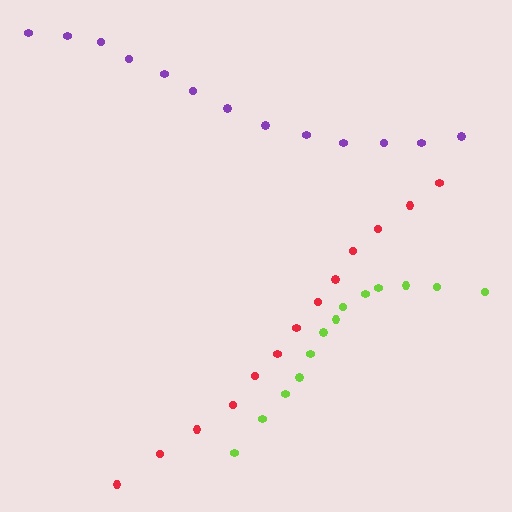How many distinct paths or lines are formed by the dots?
There are 3 distinct paths.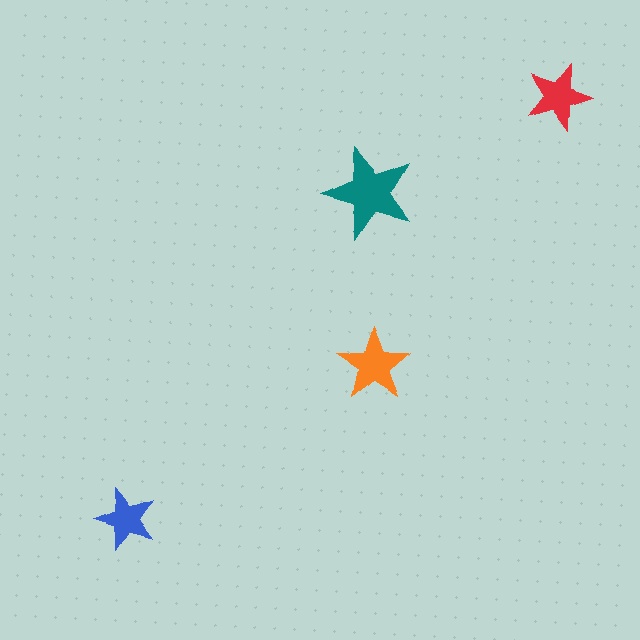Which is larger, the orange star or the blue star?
The orange one.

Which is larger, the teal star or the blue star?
The teal one.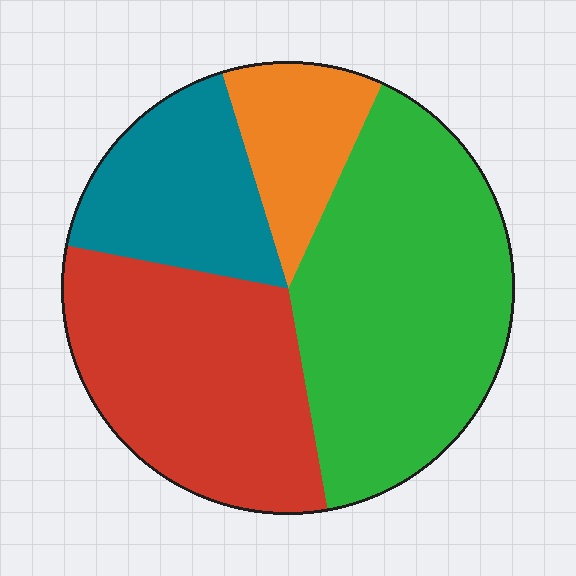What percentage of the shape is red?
Red covers roughly 30% of the shape.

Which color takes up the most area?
Green, at roughly 40%.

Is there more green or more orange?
Green.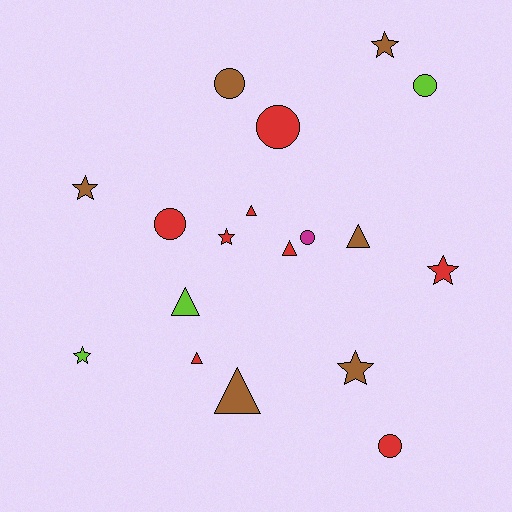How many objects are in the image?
There are 18 objects.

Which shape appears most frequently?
Circle, with 6 objects.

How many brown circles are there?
There is 1 brown circle.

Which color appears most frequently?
Red, with 8 objects.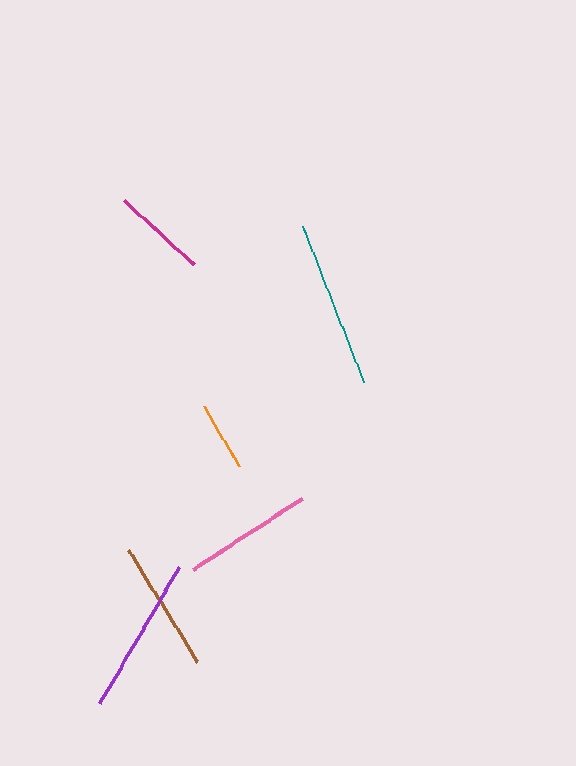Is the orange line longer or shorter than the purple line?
The purple line is longer than the orange line.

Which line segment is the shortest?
The orange line is the shortest at approximately 69 pixels.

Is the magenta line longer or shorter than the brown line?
The brown line is longer than the magenta line.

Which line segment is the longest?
The teal line is the longest at approximately 168 pixels.